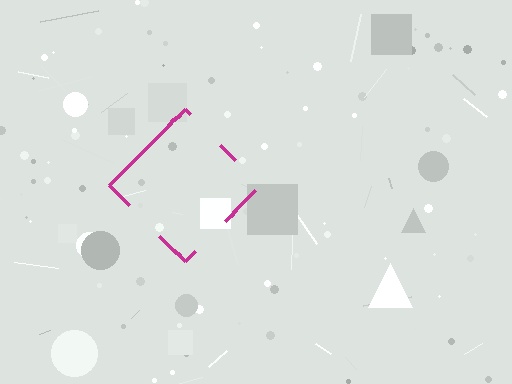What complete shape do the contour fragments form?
The contour fragments form a diamond.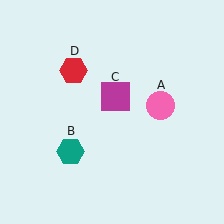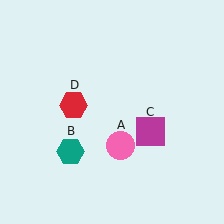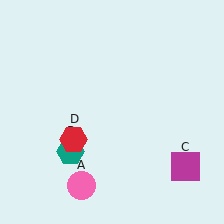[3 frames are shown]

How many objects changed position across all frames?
3 objects changed position: pink circle (object A), magenta square (object C), red hexagon (object D).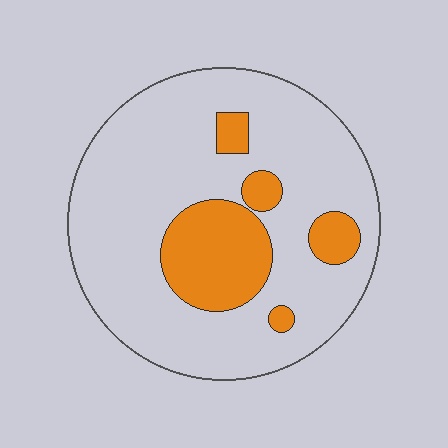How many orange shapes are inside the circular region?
5.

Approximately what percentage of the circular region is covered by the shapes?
Approximately 20%.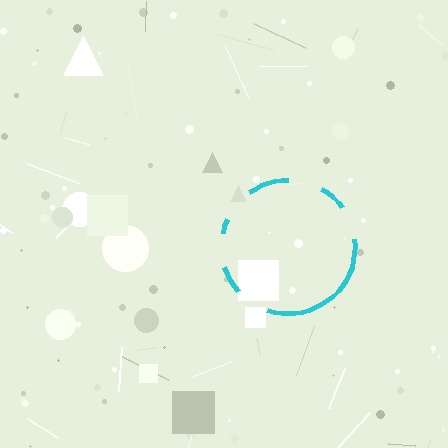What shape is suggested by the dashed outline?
The dashed outline suggests a circle.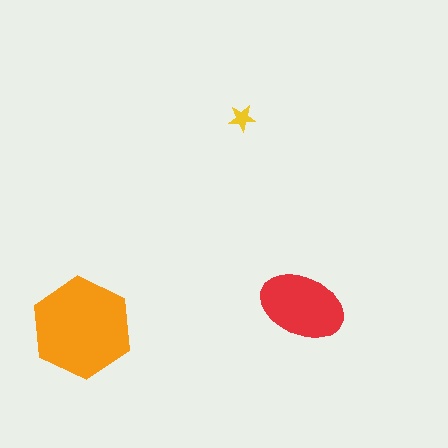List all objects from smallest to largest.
The yellow star, the red ellipse, the orange hexagon.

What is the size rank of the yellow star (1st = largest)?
3rd.